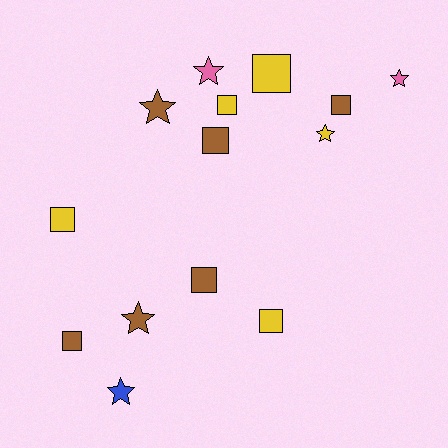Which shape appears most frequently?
Square, with 8 objects.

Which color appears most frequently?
Brown, with 6 objects.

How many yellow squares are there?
There are 4 yellow squares.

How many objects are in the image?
There are 14 objects.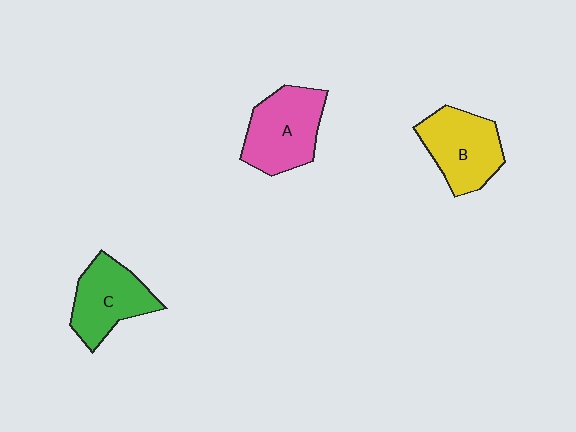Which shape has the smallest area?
Shape C (green).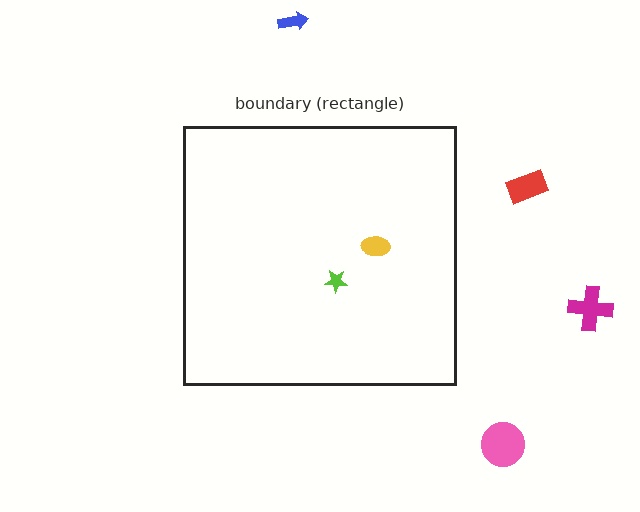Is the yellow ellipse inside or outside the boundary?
Inside.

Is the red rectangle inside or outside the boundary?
Outside.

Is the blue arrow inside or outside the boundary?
Outside.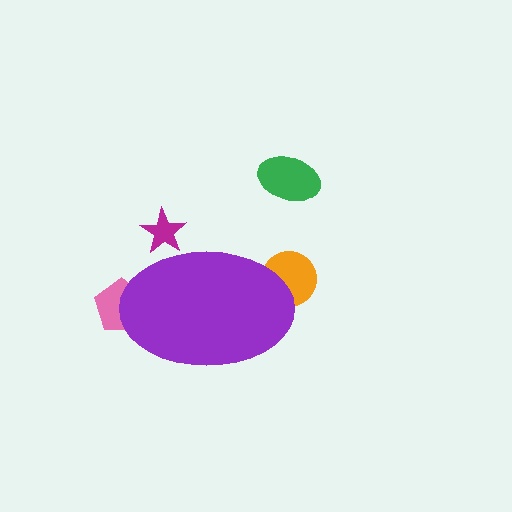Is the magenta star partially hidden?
Yes, the magenta star is partially hidden behind the purple ellipse.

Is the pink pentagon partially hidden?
Yes, the pink pentagon is partially hidden behind the purple ellipse.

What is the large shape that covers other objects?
A purple ellipse.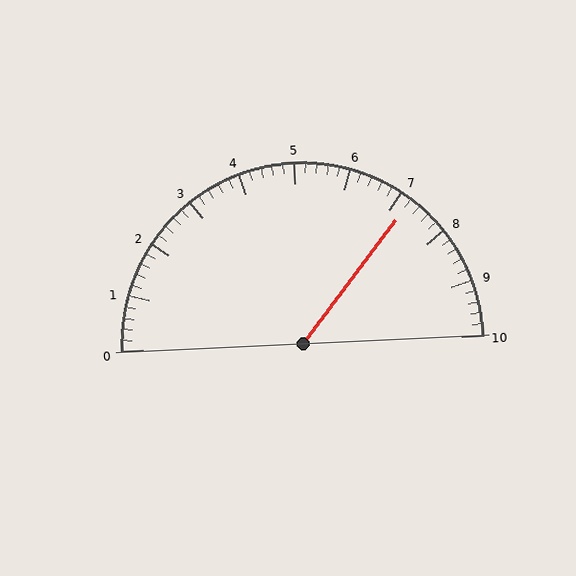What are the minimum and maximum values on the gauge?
The gauge ranges from 0 to 10.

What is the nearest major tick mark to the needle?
The nearest major tick mark is 7.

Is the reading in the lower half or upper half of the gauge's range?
The reading is in the upper half of the range (0 to 10).